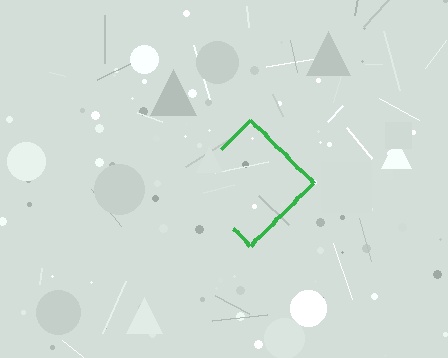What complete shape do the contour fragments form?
The contour fragments form a diamond.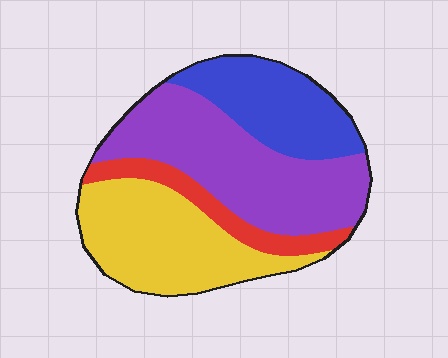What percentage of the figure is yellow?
Yellow takes up about one third (1/3) of the figure.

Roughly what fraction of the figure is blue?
Blue takes up about one fifth (1/5) of the figure.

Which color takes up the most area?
Purple, at roughly 35%.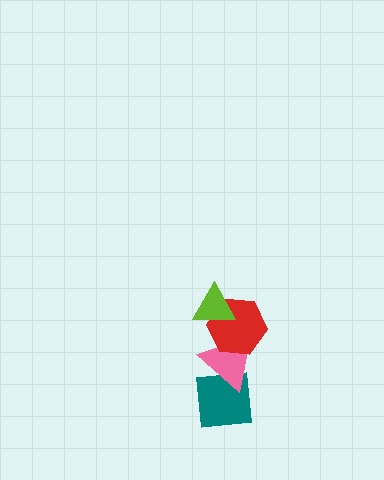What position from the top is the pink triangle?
The pink triangle is 3rd from the top.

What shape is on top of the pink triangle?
The red hexagon is on top of the pink triangle.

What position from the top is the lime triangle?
The lime triangle is 1st from the top.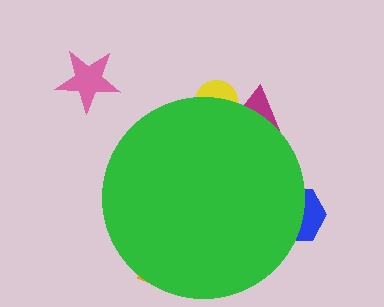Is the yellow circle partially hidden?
Yes, the yellow circle is partially hidden behind the green circle.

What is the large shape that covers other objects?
A green circle.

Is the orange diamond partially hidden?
Yes, the orange diamond is partially hidden behind the green circle.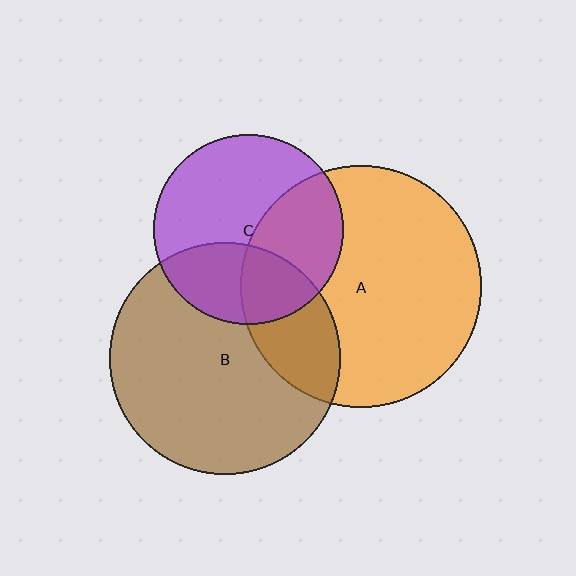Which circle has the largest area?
Circle A (orange).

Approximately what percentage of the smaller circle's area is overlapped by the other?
Approximately 40%.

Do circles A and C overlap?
Yes.